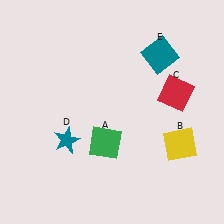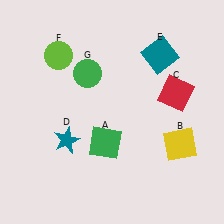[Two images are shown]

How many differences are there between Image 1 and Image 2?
There are 2 differences between the two images.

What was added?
A lime circle (F), a green circle (G) were added in Image 2.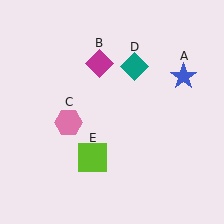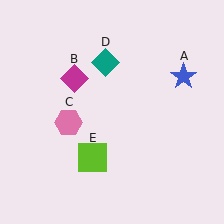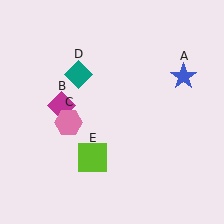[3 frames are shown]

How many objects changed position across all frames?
2 objects changed position: magenta diamond (object B), teal diamond (object D).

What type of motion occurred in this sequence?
The magenta diamond (object B), teal diamond (object D) rotated counterclockwise around the center of the scene.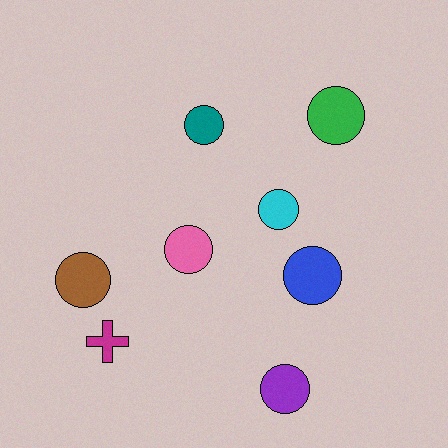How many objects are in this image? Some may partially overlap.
There are 8 objects.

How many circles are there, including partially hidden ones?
There are 7 circles.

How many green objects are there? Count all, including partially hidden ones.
There is 1 green object.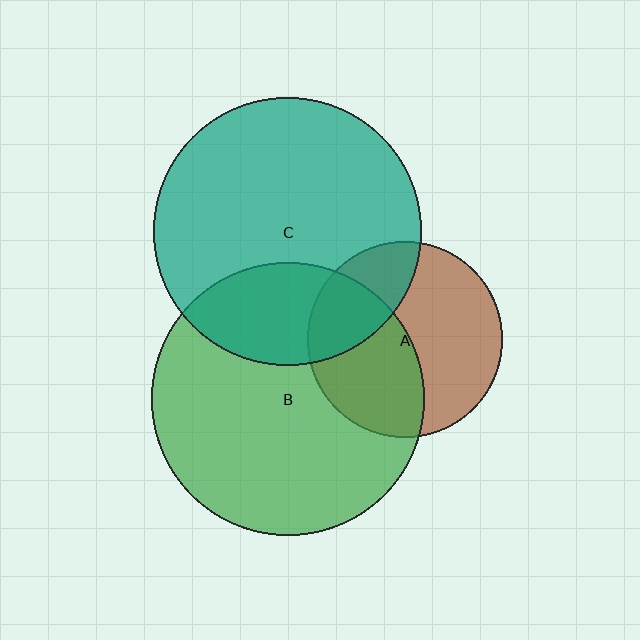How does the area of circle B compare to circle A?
Approximately 2.0 times.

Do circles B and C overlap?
Yes.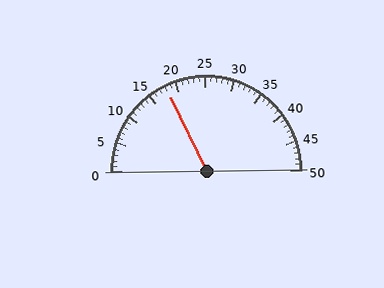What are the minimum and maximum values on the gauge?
The gauge ranges from 0 to 50.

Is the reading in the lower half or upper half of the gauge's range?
The reading is in the lower half of the range (0 to 50).